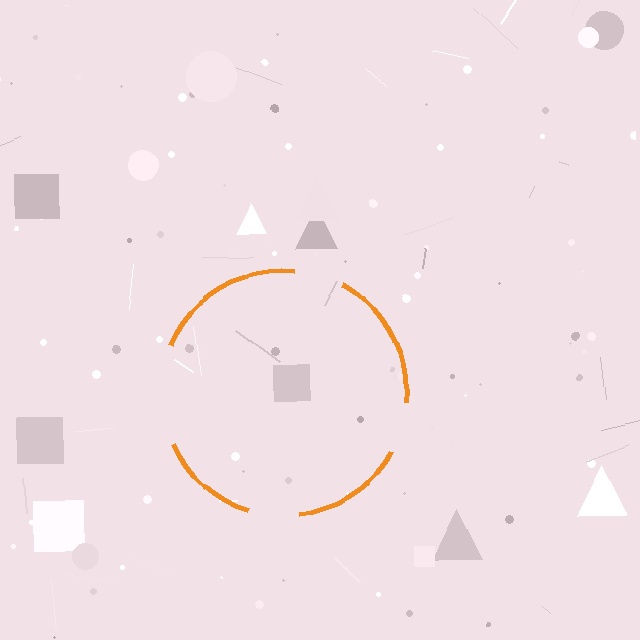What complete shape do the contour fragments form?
The contour fragments form a circle.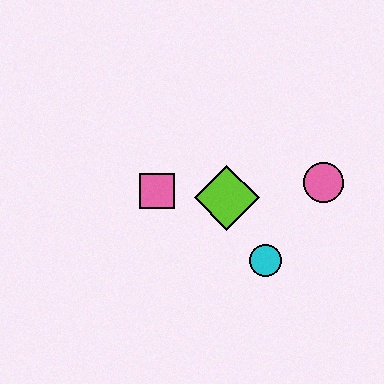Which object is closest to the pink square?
The lime diamond is closest to the pink square.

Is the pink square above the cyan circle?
Yes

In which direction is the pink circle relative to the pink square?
The pink circle is to the right of the pink square.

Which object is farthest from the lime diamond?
The pink circle is farthest from the lime diamond.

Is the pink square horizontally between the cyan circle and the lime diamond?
No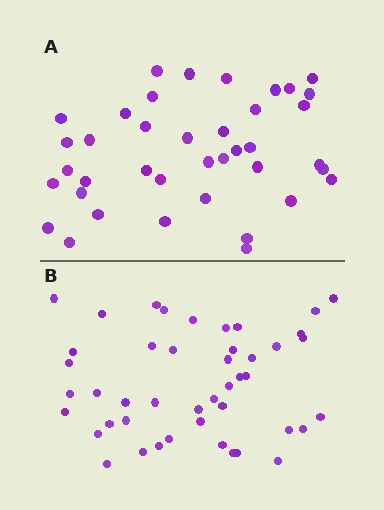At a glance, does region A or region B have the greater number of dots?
Region B (the bottom region) has more dots.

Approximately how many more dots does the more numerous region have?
Region B has about 6 more dots than region A.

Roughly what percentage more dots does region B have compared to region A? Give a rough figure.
About 15% more.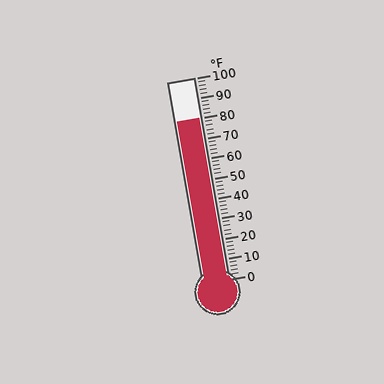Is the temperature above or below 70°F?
The temperature is above 70°F.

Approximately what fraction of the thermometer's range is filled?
The thermometer is filled to approximately 80% of its range.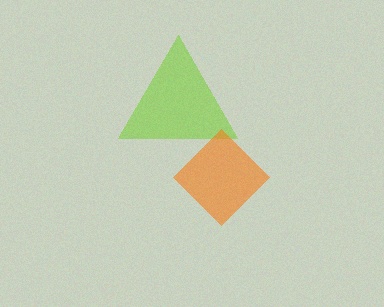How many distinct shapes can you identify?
There are 2 distinct shapes: a lime triangle, an orange diamond.